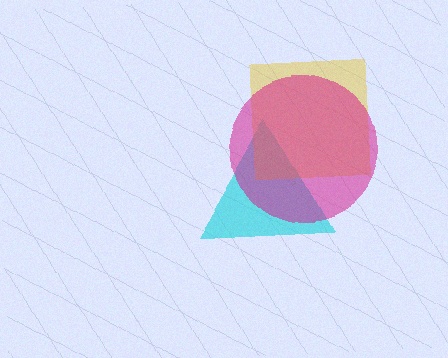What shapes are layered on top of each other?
The layered shapes are: a cyan triangle, a yellow square, a magenta circle.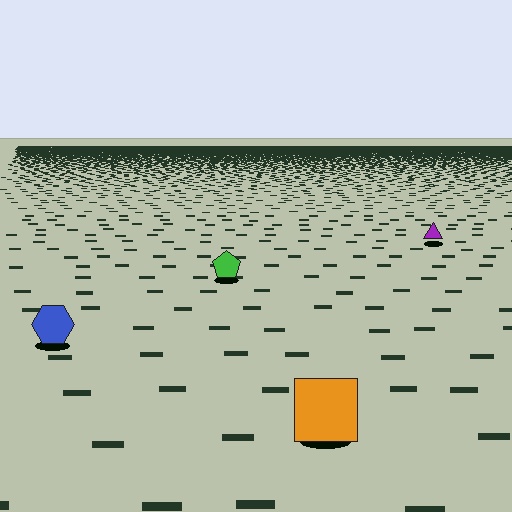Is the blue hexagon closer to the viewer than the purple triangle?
Yes. The blue hexagon is closer — you can tell from the texture gradient: the ground texture is coarser near it.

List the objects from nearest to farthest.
From nearest to farthest: the orange square, the blue hexagon, the green pentagon, the purple triangle.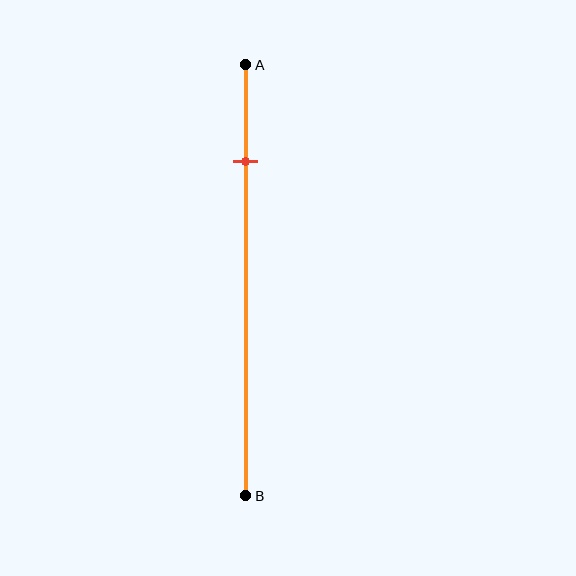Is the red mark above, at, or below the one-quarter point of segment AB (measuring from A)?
The red mark is approximately at the one-quarter point of segment AB.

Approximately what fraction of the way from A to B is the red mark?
The red mark is approximately 20% of the way from A to B.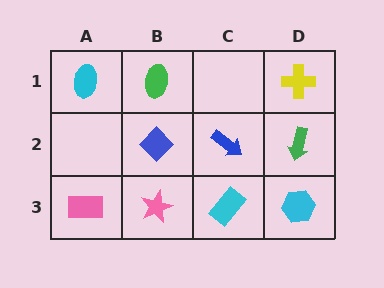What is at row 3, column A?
A pink rectangle.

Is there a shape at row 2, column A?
No, that cell is empty.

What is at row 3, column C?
A cyan rectangle.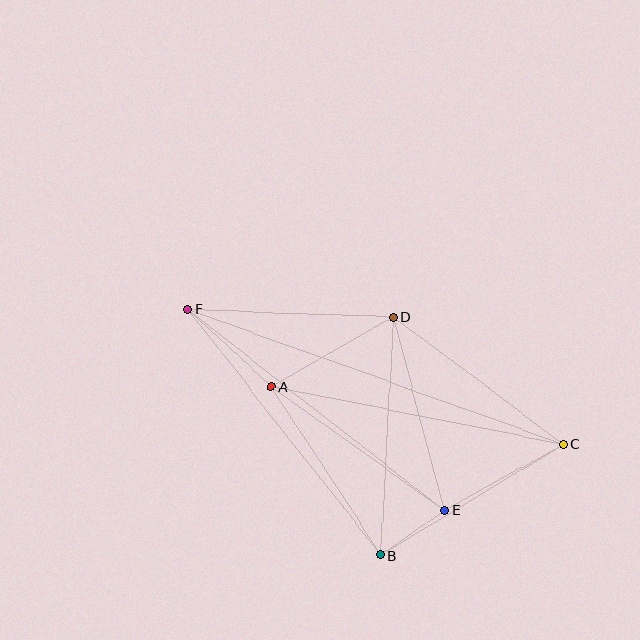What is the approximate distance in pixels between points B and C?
The distance between B and C is approximately 214 pixels.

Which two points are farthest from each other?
Points C and F are farthest from each other.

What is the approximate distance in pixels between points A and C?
The distance between A and C is approximately 298 pixels.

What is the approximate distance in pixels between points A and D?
The distance between A and D is approximately 141 pixels.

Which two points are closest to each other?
Points B and E are closest to each other.